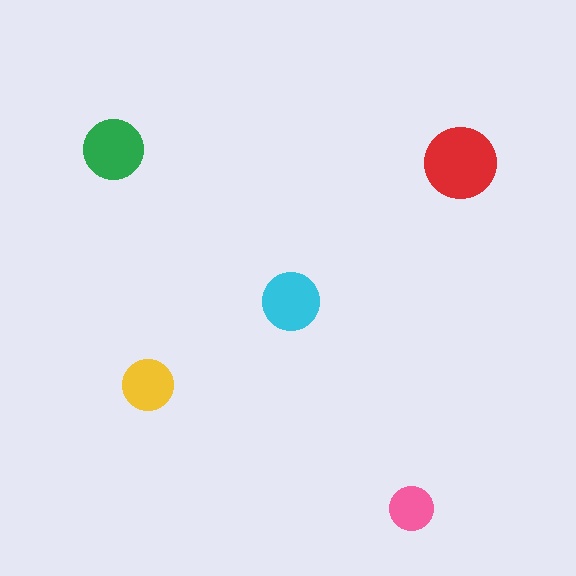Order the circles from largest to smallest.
the red one, the green one, the cyan one, the yellow one, the pink one.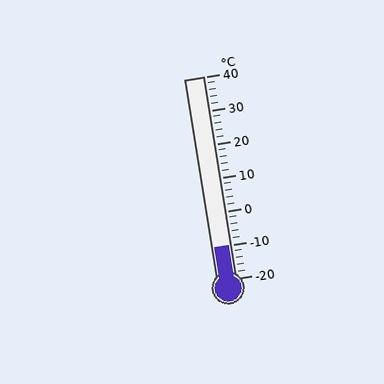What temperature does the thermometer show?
The thermometer shows approximately -10°C.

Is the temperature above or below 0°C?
The temperature is below 0°C.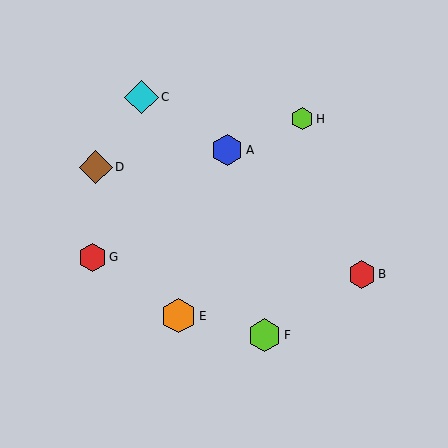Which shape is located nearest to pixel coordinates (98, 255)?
The red hexagon (labeled G) at (93, 257) is nearest to that location.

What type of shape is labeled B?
Shape B is a red hexagon.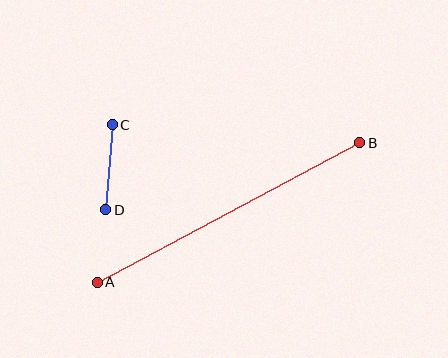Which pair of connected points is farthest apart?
Points A and B are farthest apart.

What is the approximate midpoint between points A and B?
The midpoint is at approximately (228, 213) pixels.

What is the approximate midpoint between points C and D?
The midpoint is at approximately (109, 167) pixels.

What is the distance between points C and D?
The distance is approximately 85 pixels.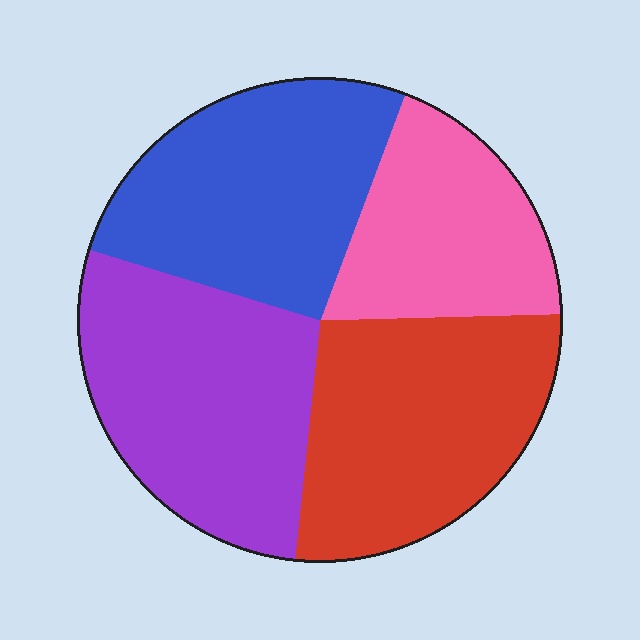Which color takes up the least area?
Pink, at roughly 20%.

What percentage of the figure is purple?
Purple covers 28% of the figure.